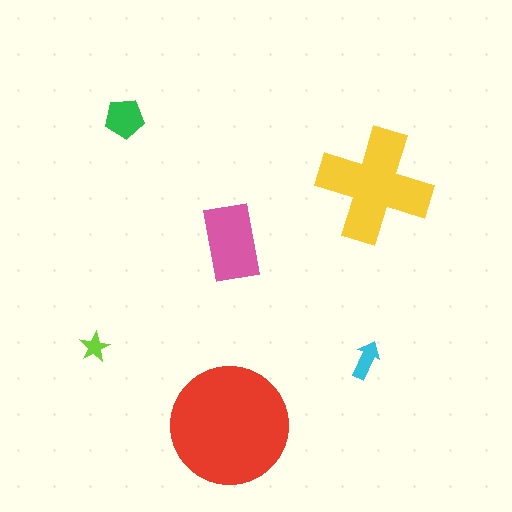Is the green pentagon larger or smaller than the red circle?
Smaller.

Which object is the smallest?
The lime star.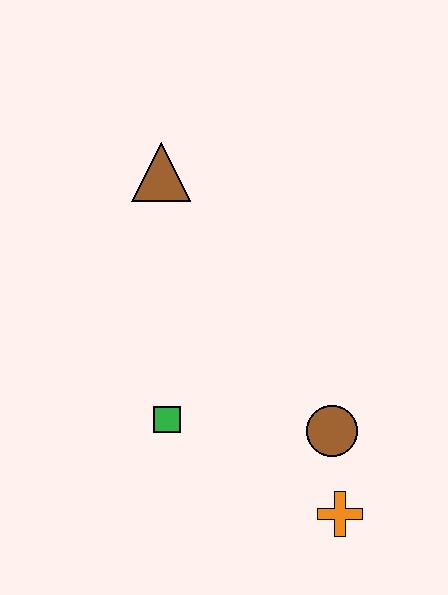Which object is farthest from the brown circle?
The brown triangle is farthest from the brown circle.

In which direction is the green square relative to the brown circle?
The green square is to the left of the brown circle.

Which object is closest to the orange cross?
The brown circle is closest to the orange cross.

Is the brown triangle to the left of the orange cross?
Yes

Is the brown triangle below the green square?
No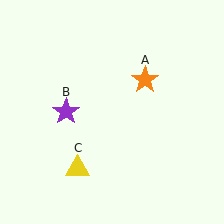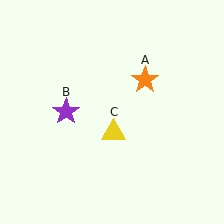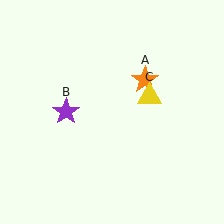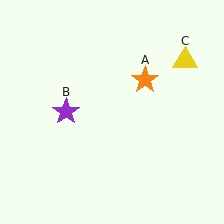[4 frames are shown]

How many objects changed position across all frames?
1 object changed position: yellow triangle (object C).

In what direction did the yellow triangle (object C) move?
The yellow triangle (object C) moved up and to the right.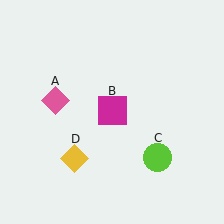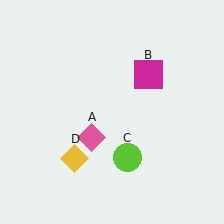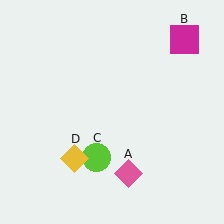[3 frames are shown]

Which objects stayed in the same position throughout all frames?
Yellow diamond (object D) remained stationary.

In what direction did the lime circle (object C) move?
The lime circle (object C) moved left.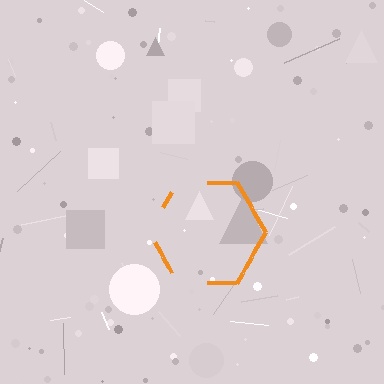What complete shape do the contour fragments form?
The contour fragments form a hexagon.